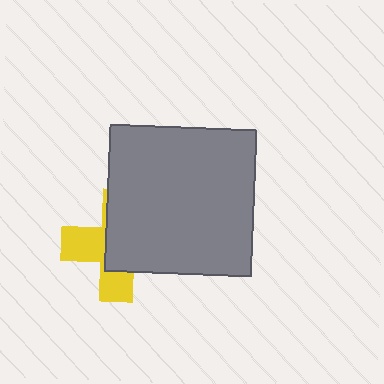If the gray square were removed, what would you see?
You would see the complete yellow cross.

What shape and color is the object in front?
The object in front is a gray square.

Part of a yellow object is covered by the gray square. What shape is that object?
It is a cross.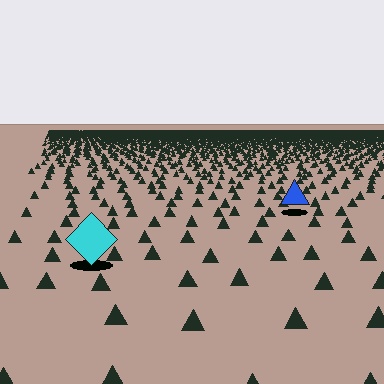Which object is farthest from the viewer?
The blue triangle is farthest from the viewer. It appears smaller and the ground texture around it is denser.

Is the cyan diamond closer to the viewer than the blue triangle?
Yes. The cyan diamond is closer — you can tell from the texture gradient: the ground texture is coarser near it.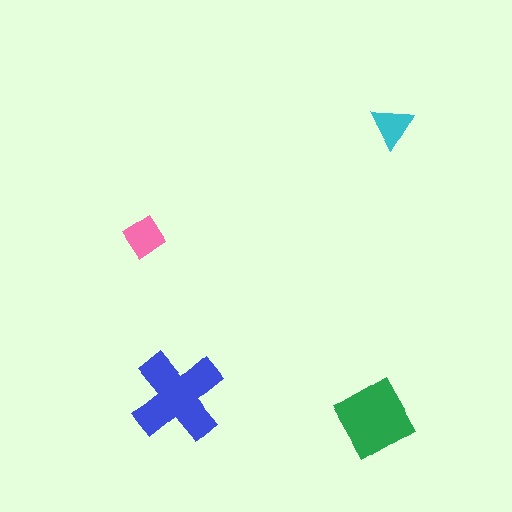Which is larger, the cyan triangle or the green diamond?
The green diamond.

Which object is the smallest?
The cyan triangle.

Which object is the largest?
The blue cross.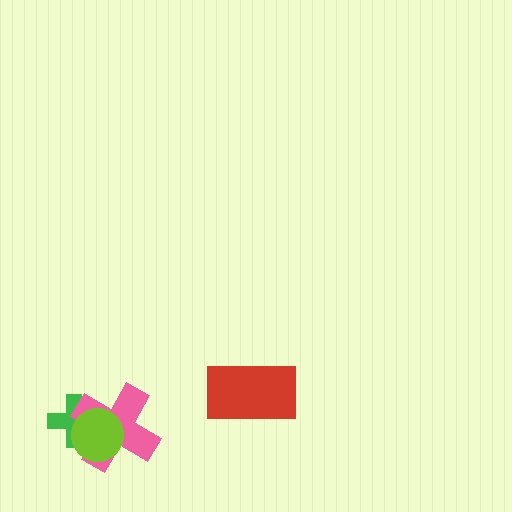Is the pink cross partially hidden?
Yes, it is partially covered by another shape.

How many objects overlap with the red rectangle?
0 objects overlap with the red rectangle.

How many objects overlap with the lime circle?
2 objects overlap with the lime circle.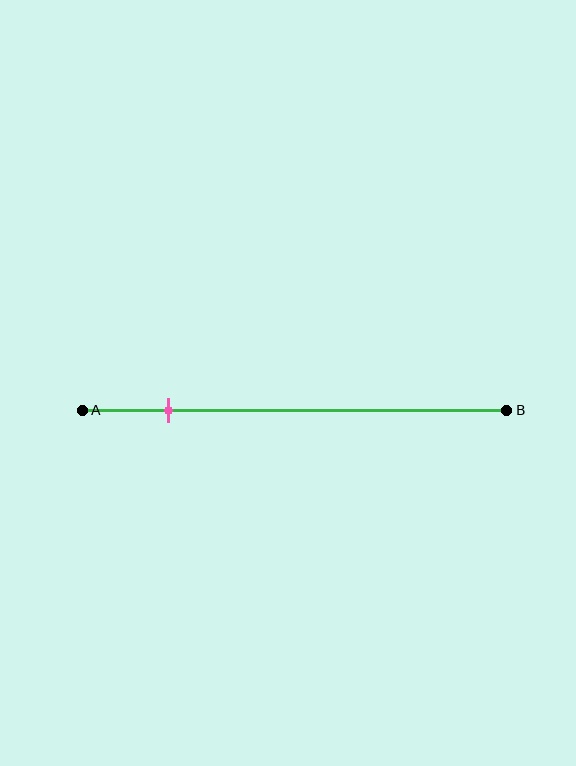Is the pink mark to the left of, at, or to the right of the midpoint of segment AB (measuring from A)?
The pink mark is to the left of the midpoint of segment AB.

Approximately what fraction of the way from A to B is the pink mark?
The pink mark is approximately 20% of the way from A to B.